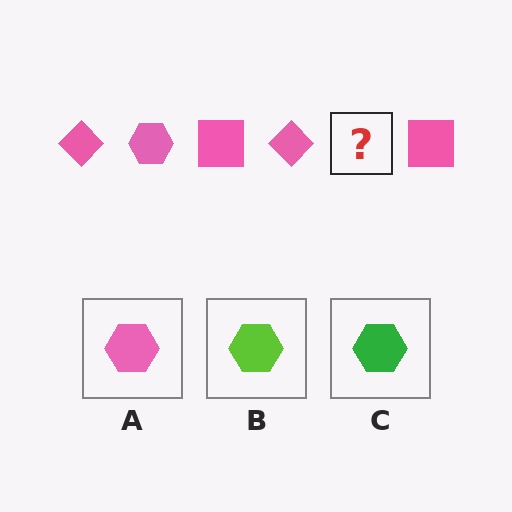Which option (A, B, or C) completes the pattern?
A.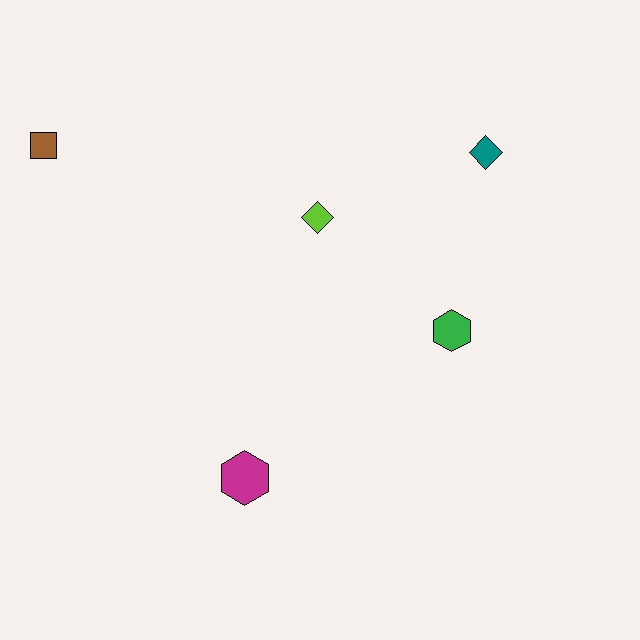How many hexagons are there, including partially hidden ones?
There are 2 hexagons.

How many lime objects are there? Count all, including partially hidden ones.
There is 1 lime object.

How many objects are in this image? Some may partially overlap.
There are 5 objects.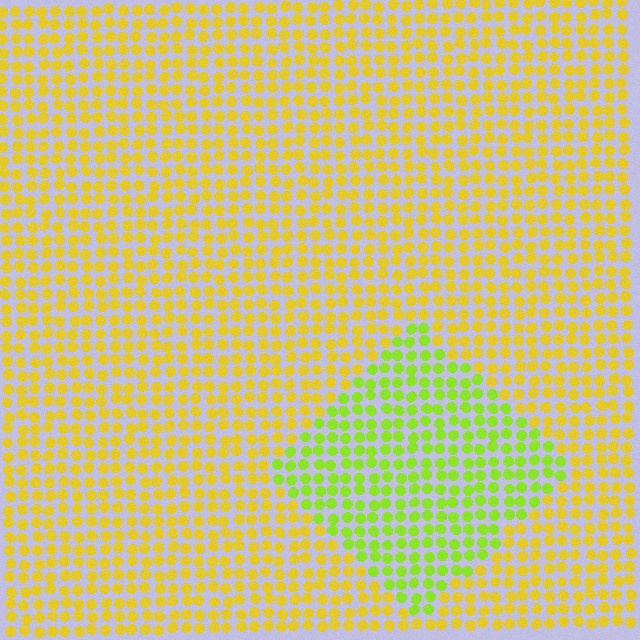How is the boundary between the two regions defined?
The boundary is defined purely by a slight shift in hue (about 37 degrees). Spacing, size, and orientation are identical on both sides.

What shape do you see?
I see a diamond.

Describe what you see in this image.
The image is filled with small yellow elements in a uniform arrangement. A diamond-shaped region is visible where the elements are tinted to a slightly different hue, forming a subtle color boundary.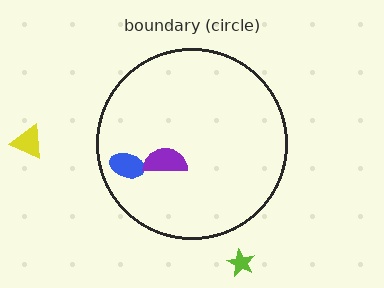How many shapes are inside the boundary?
2 inside, 2 outside.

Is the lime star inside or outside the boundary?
Outside.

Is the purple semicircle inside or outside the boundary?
Inside.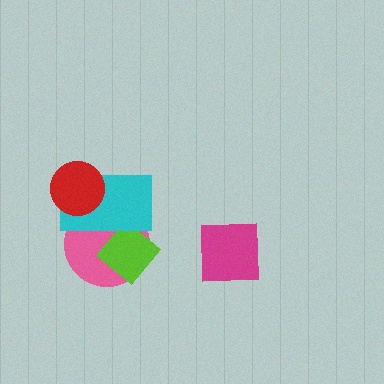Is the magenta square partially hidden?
No, no other shape covers it.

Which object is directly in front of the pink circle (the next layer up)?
The lime diamond is directly in front of the pink circle.